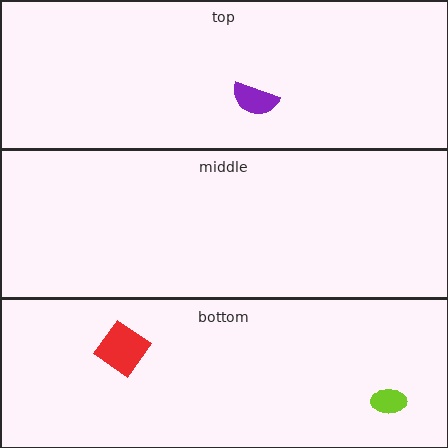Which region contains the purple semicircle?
The top region.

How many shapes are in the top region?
1.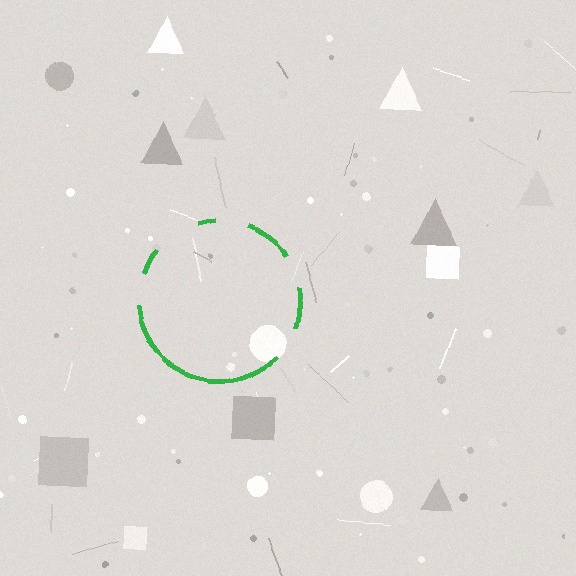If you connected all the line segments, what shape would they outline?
They would outline a circle.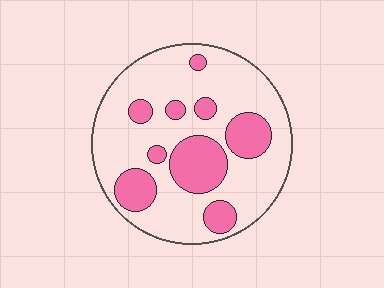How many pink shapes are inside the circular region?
9.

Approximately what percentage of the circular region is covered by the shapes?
Approximately 25%.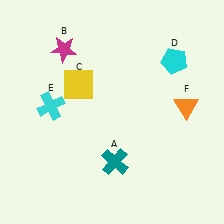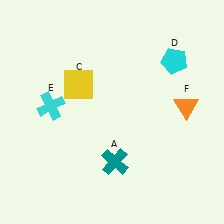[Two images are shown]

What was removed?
The magenta star (B) was removed in Image 2.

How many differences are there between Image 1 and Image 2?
There is 1 difference between the two images.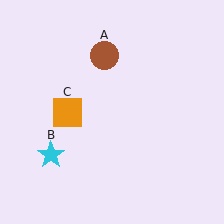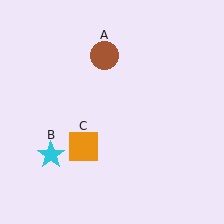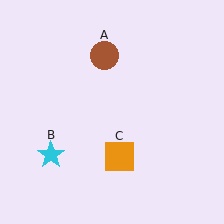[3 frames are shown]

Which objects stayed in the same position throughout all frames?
Brown circle (object A) and cyan star (object B) remained stationary.